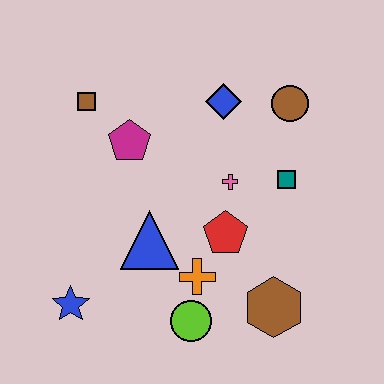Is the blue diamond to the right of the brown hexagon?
No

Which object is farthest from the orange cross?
The brown square is farthest from the orange cross.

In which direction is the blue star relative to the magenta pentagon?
The blue star is below the magenta pentagon.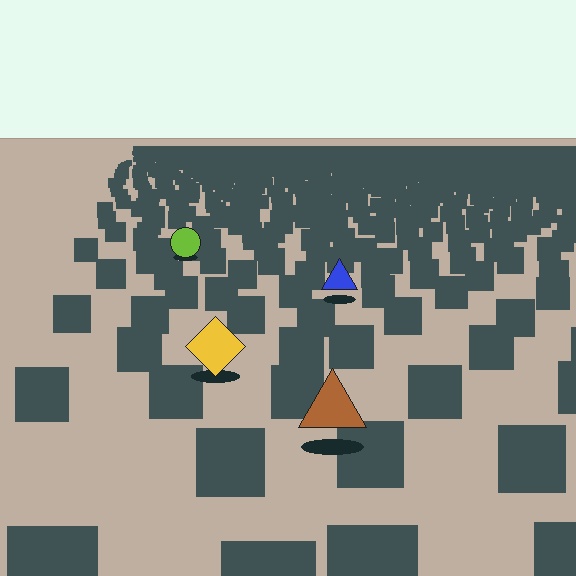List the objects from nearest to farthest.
From nearest to farthest: the brown triangle, the yellow diamond, the blue triangle, the lime circle.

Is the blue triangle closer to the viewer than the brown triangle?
No. The brown triangle is closer — you can tell from the texture gradient: the ground texture is coarser near it.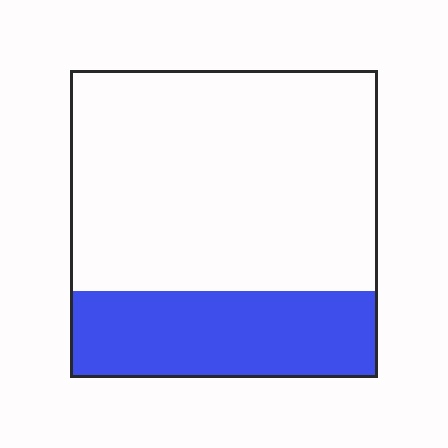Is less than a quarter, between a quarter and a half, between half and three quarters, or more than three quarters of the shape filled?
Between a quarter and a half.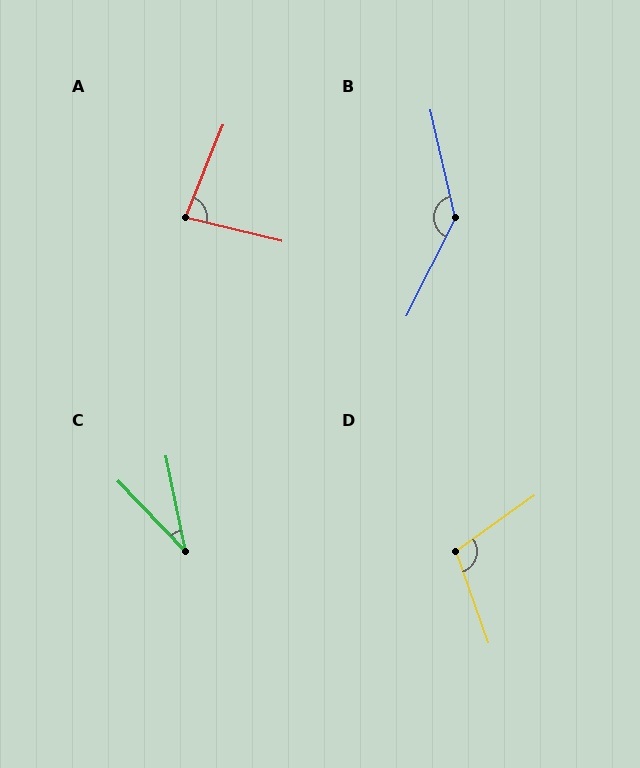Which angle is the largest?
B, at approximately 141 degrees.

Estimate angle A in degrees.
Approximately 82 degrees.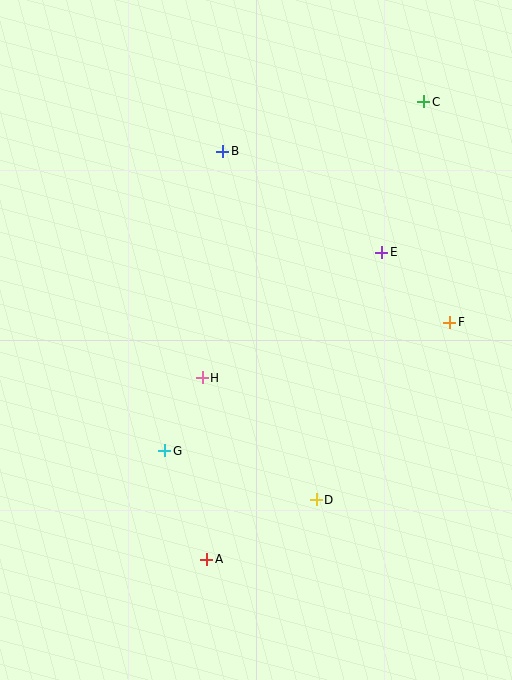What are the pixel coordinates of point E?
Point E is at (382, 252).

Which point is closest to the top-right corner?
Point C is closest to the top-right corner.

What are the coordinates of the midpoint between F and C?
The midpoint between F and C is at (437, 212).